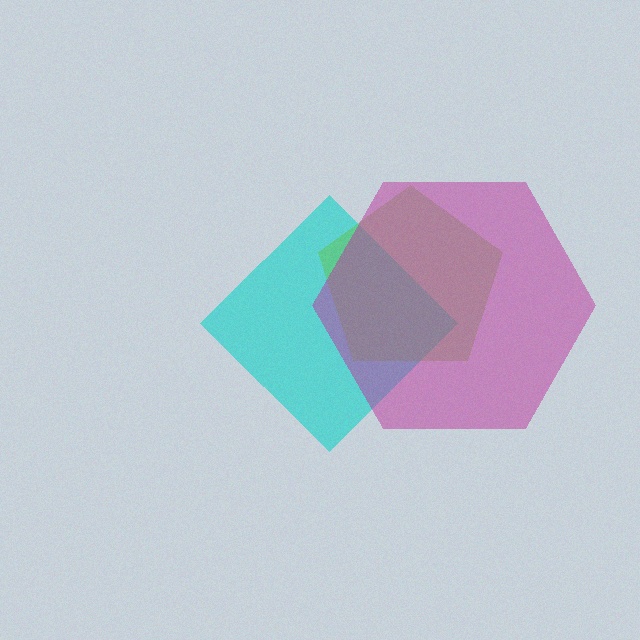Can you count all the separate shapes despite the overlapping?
Yes, there are 3 separate shapes.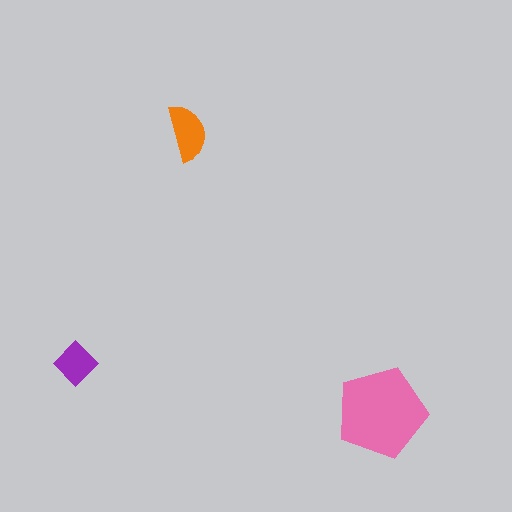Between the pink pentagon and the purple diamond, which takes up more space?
The pink pentagon.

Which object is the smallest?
The purple diamond.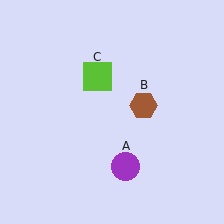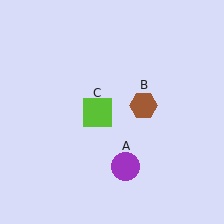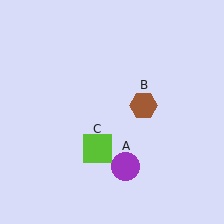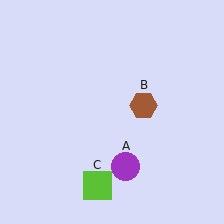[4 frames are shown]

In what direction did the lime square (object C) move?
The lime square (object C) moved down.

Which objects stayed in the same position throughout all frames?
Purple circle (object A) and brown hexagon (object B) remained stationary.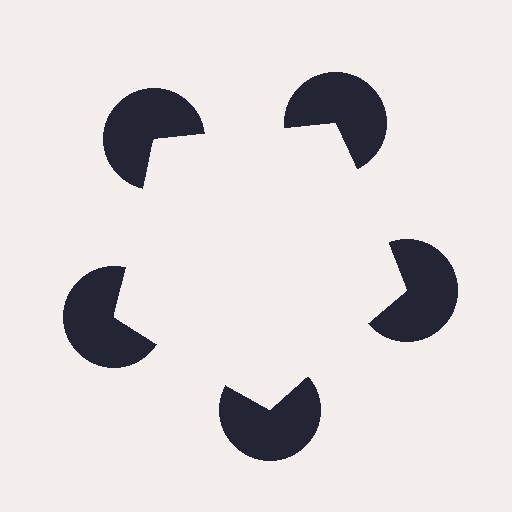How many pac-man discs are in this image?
There are 5 — one at each vertex of the illusory pentagon.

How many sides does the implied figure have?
5 sides.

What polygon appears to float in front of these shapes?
An illusory pentagon — its edges are inferred from the aligned wedge cuts in the pac-man discs, not physically drawn.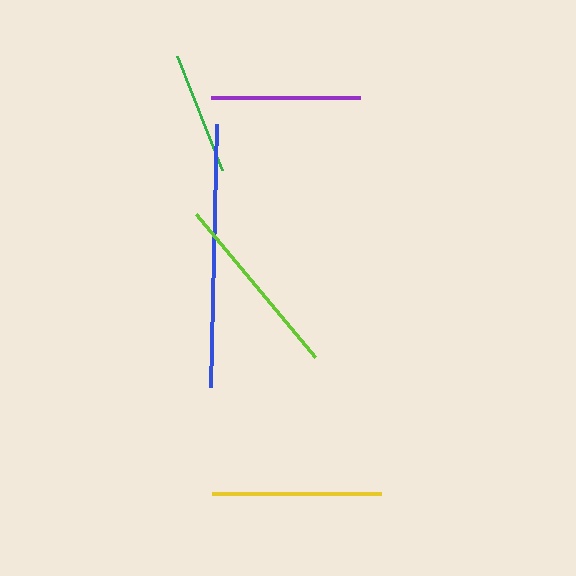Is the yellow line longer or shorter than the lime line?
The lime line is longer than the yellow line.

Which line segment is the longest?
The blue line is the longest at approximately 264 pixels.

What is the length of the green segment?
The green segment is approximately 122 pixels long.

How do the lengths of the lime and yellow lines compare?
The lime and yellow lines are approximately the same length.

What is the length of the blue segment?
The blue segment is approximately 264 pixels long.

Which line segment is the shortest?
The green line is the shortest at approximately 122 pixels.